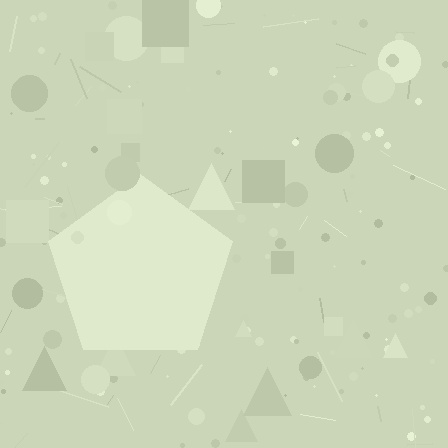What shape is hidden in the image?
A pentagon is hidden in the image.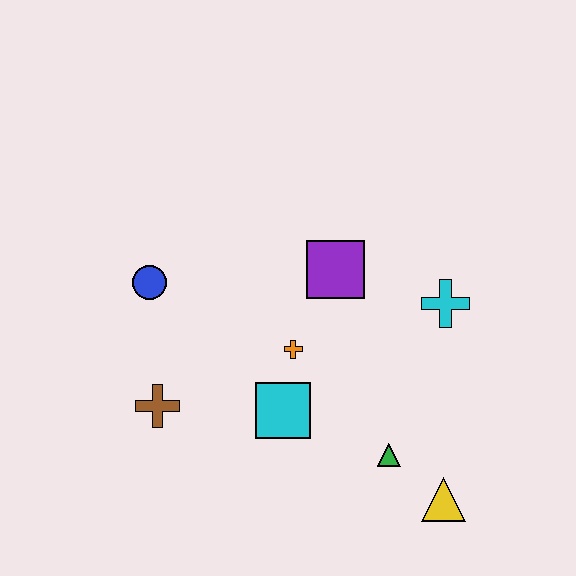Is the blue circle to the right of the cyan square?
No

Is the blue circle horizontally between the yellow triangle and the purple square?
No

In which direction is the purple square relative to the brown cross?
The purple square is to the right of the brown cross.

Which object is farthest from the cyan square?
The cyan cross is farthest from the cyan square.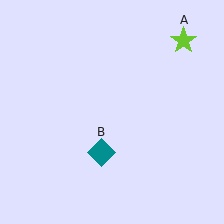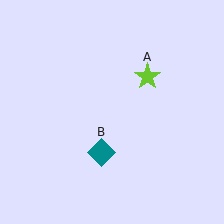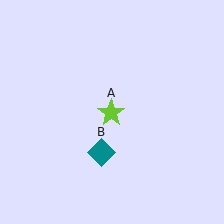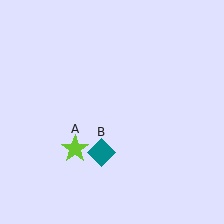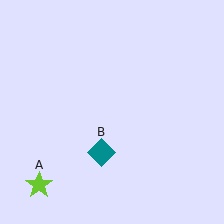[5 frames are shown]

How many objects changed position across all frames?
1 object changed position: lime star (object A).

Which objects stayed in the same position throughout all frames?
Teal diamond (object B) remained stationary.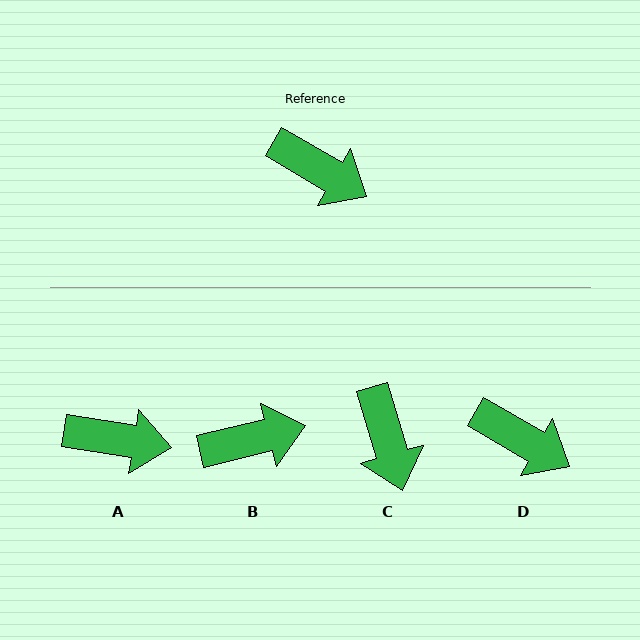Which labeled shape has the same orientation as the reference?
D.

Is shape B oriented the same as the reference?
No, it is off by about 44 degrees.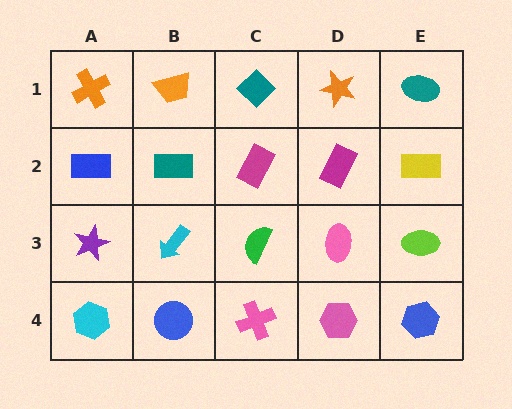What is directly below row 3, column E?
A blue hexagon.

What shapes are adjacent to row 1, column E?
A yellow rectangle (row 2, column E), an orange star (row 1, column D).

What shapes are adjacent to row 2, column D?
An orange star (row 1, column D), a pink ellipse (row 3, column D), a magenta rectangle (row 2, column C), a yellow rectangle (row 2, column E).